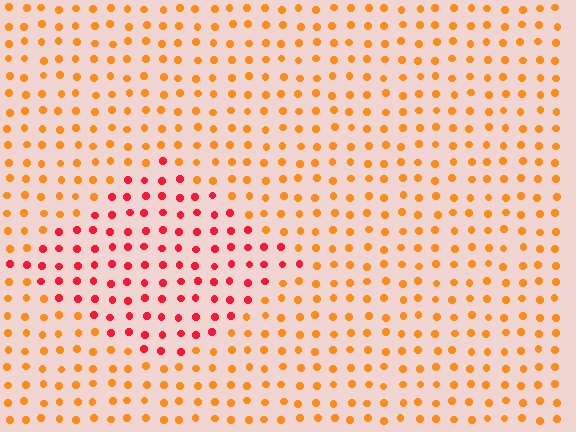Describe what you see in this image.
The image is filled with small orange elements in a uniform arrangement. A diamond-shaped region is visible where the elements are tinted to a slightly different hue, forming a subtle color boundary.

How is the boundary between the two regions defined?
The boundary is defined purely by a slight shift in hue (about 38 degrees). Spacing, size, and orientation are identical on both sides.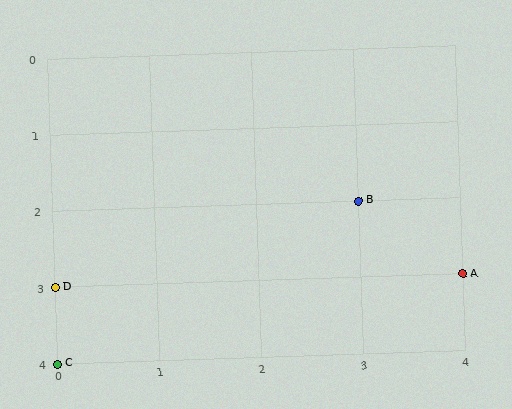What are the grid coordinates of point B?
Point B is at grid coordinates (3, 2).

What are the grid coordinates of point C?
Point C is at grid coordinates (0, 4).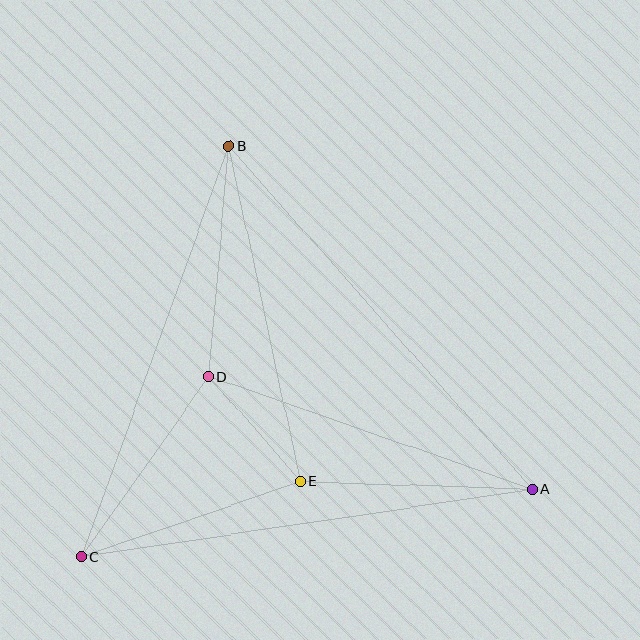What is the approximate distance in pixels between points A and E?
The distance between A and E is approximately 232 pixels.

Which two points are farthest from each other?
Points A and B are farthest from each other.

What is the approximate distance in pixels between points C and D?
The distance between C and D is approximately 221 pixels.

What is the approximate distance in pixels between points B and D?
The distance between B and D is approximately 231 pixels.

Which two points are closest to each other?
Points D and E are closest to each other.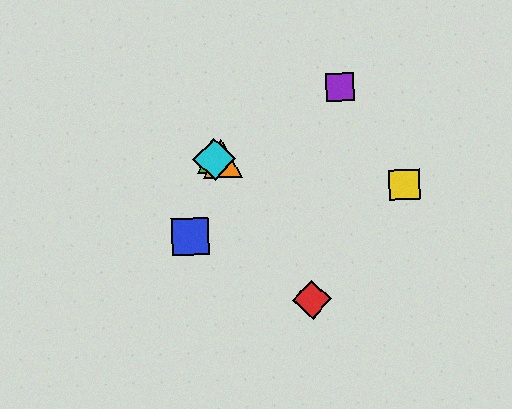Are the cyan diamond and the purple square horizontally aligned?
No, the cyan diamond is at y≈159 and the purple square is at y≈87.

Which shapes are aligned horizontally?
The green triangle, the orange triangle, the cyan diamond are aligned horizontally.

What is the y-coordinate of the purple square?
The purple square is at y≈87.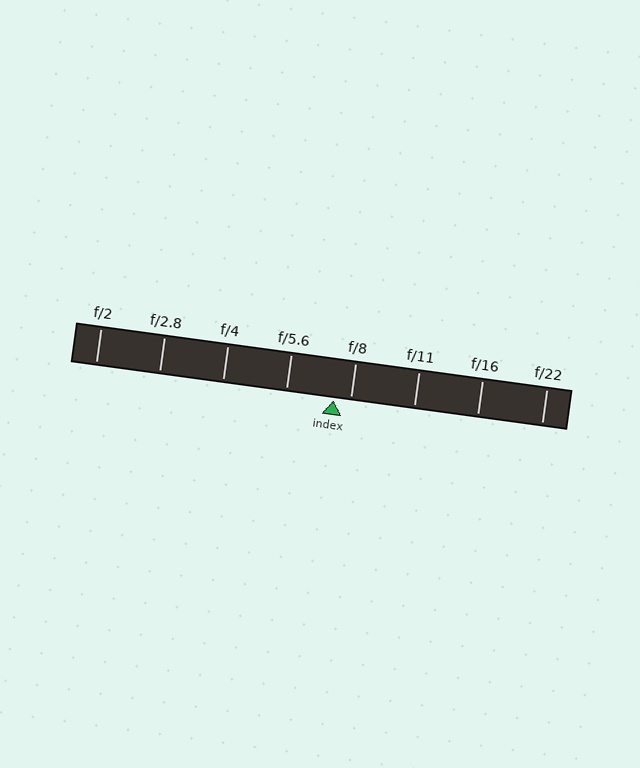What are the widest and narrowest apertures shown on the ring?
The widest aperture shown is f/2 and the narrowest is f/22.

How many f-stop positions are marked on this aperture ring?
There are 8 f-stop positions marked.